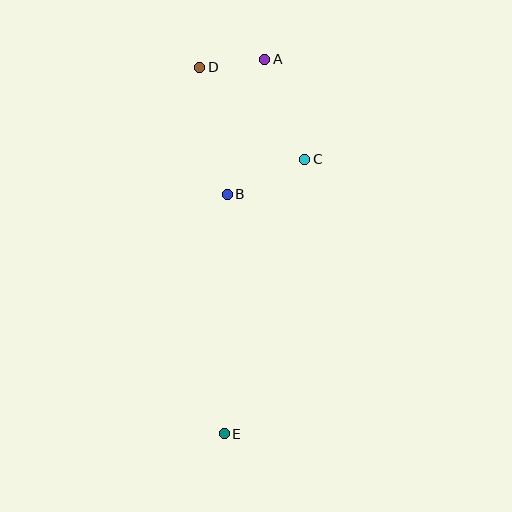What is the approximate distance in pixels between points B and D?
The distance between B and D is approximately 130 pixels.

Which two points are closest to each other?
Points A and D are closest to each other.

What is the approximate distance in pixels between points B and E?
The distance between B and E is approximately 240 pixels.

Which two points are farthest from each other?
Points A and E are farthest from each other.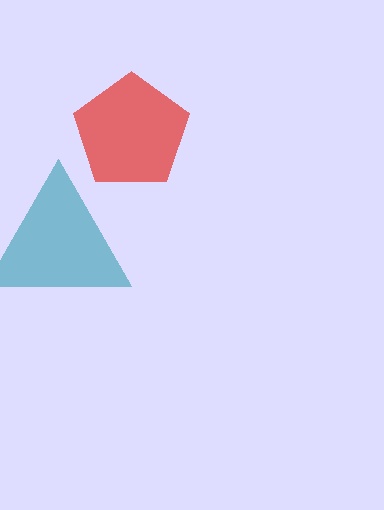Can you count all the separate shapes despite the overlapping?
Yes, there are 2 separate shapes.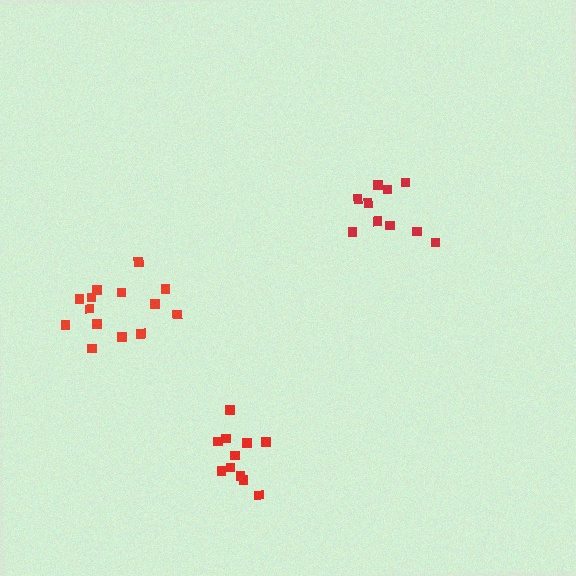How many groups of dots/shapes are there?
There are 3 groups.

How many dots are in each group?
Group 1: 11 dots, Group 2: 10 dots, Group 3: 14 dots (35 total).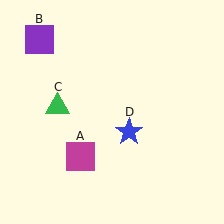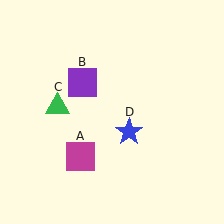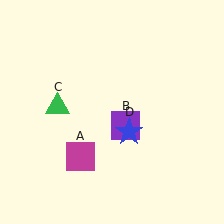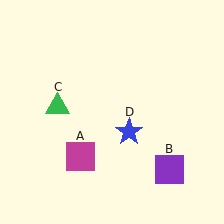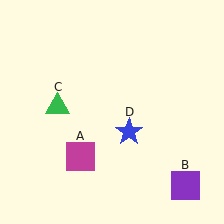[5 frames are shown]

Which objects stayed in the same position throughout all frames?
Magenta square (object A) and green triangle (object C) and blue star (object D) remained stationary.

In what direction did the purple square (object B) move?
The purple square (object B) moved down and to the right.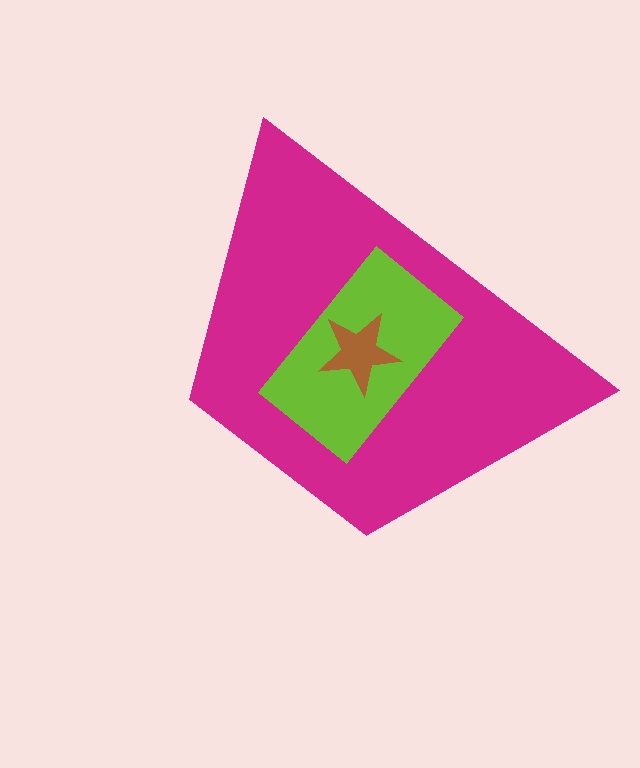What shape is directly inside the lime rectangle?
The brown star.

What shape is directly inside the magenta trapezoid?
The lime rectangle.